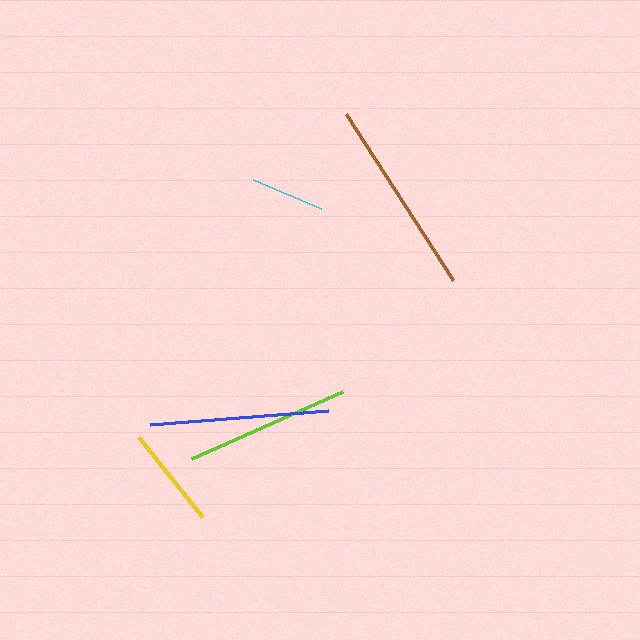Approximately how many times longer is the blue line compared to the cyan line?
The blue line is approximately 2.4 times the length of the cyan line.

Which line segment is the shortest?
The cyan line is the shortest at approximately 74 pixels.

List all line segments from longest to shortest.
From longest to shortest: brown, blue, lime, yellow, cyan.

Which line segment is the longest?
The brown line is the longest at approximately 197 pixels.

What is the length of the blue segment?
The blue segment is approximately 179 pixels long.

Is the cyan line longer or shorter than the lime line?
The lime line is longer than the cyan line.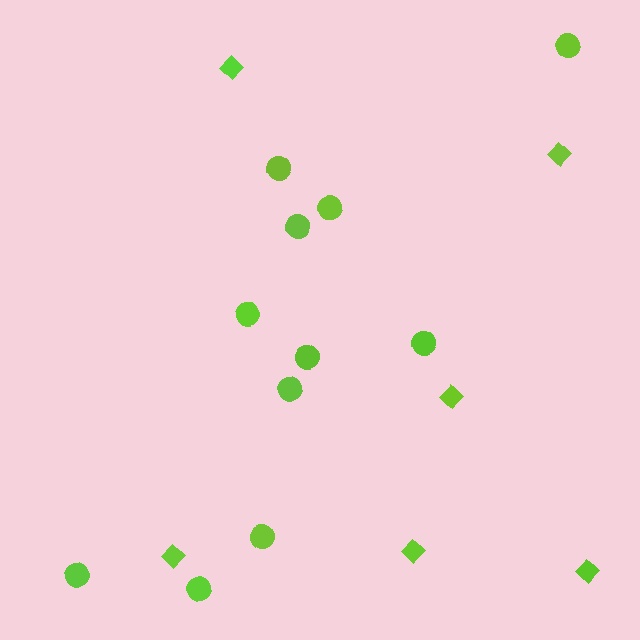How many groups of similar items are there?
There are 2 groups: one group of circles (11) and one group of diamonds (6).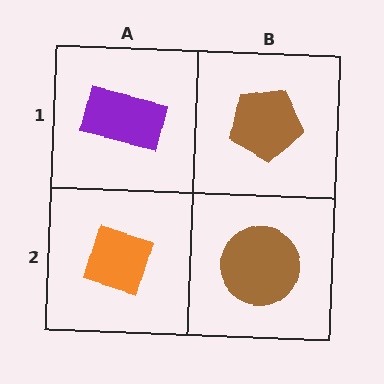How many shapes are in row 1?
2 shapes.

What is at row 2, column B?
A brown circle.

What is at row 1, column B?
A brown pentagon.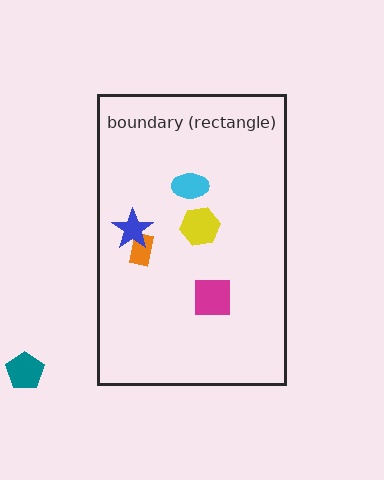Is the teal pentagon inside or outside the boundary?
Outside.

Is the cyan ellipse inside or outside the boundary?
Inside.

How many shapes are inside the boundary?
5 inside, 1 outside.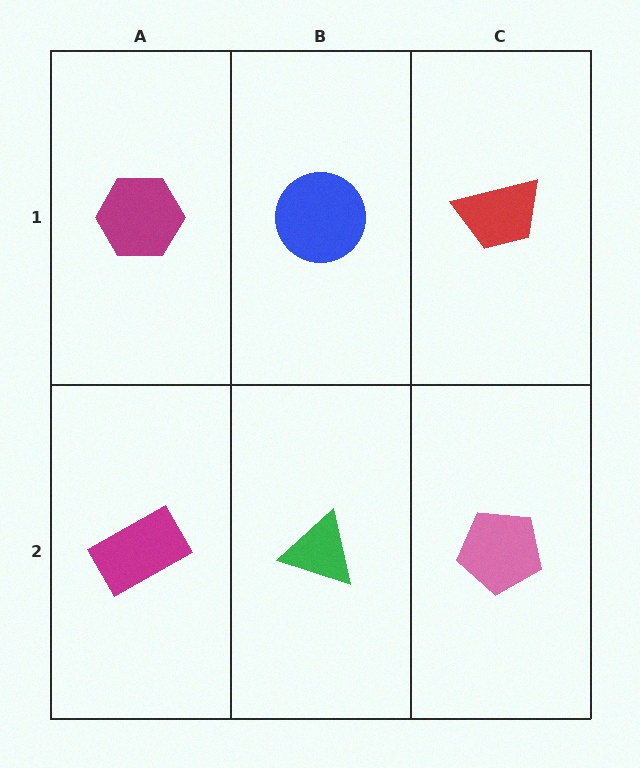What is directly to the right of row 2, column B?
A pink pentagon.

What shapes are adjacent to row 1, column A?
A magenta rectangle (row 2, column A), a blue circle (row 1, column B).